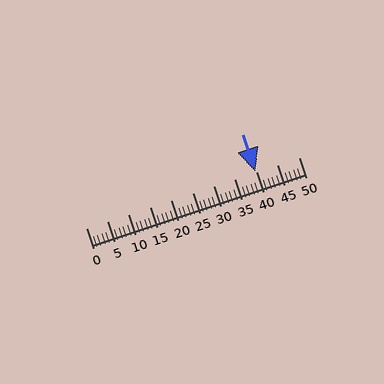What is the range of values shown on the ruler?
The ruler shows values from 0 to 50.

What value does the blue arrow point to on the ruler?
The blue arrow points to approximately 40.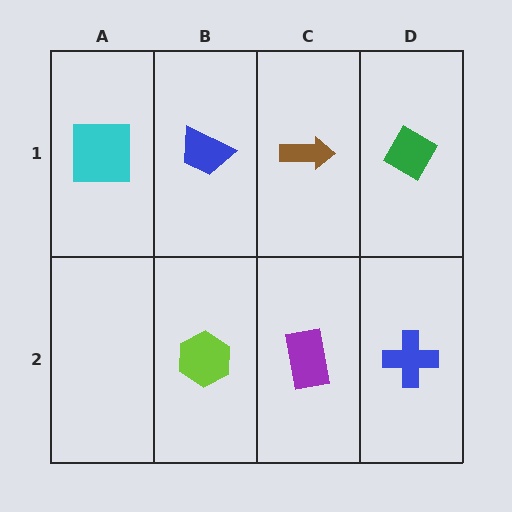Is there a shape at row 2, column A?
No, that cell is empty.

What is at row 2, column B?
A lime hexagon.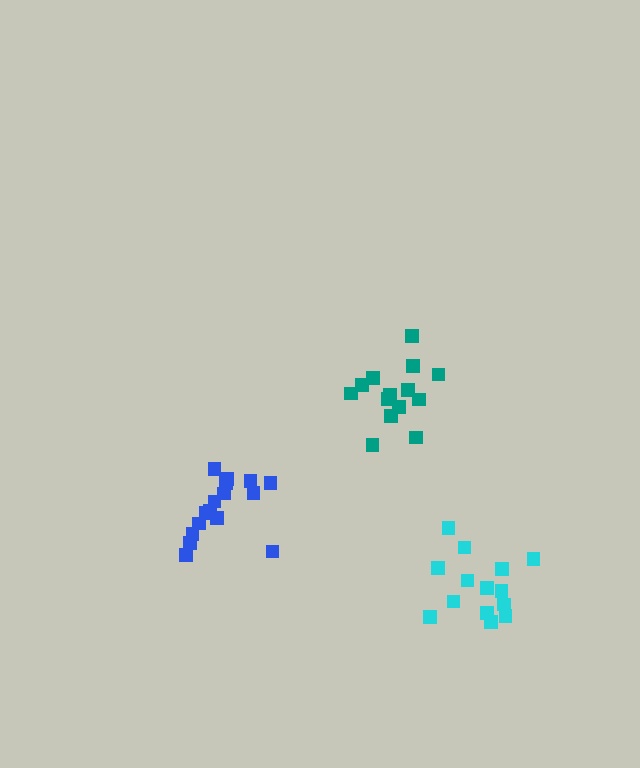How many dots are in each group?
Group 1: 16 dots, Group 2: 14 dots, Group 3: 15 dots (45 total).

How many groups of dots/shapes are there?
There are 3 groups.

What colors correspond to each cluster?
The clusters are colored: blue, cyan, teal.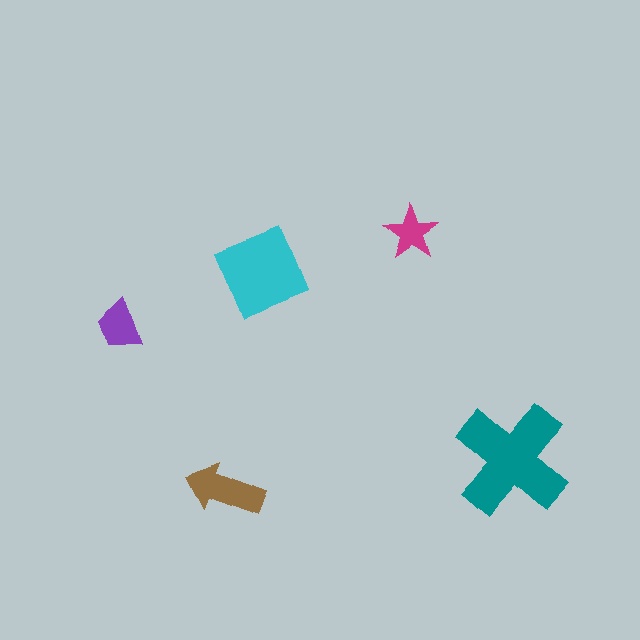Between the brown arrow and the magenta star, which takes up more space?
The brown arrow.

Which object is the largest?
The teal cross.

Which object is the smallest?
The magenta star.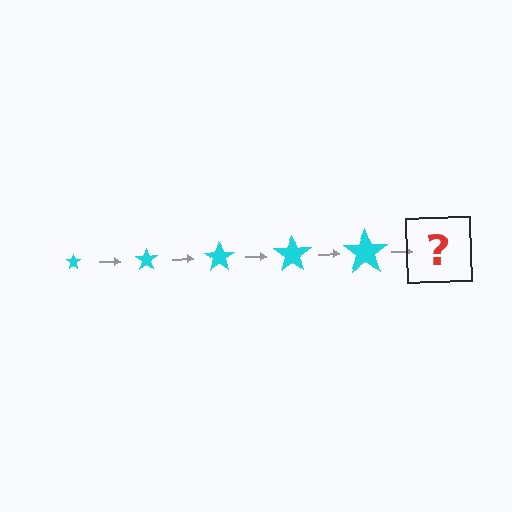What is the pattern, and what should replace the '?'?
The pattern is that the star gets progressively larger each step. The '?' should be a cyan star, larger than the previous one.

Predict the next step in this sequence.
The next step is a cyan star, larger than the previous one.